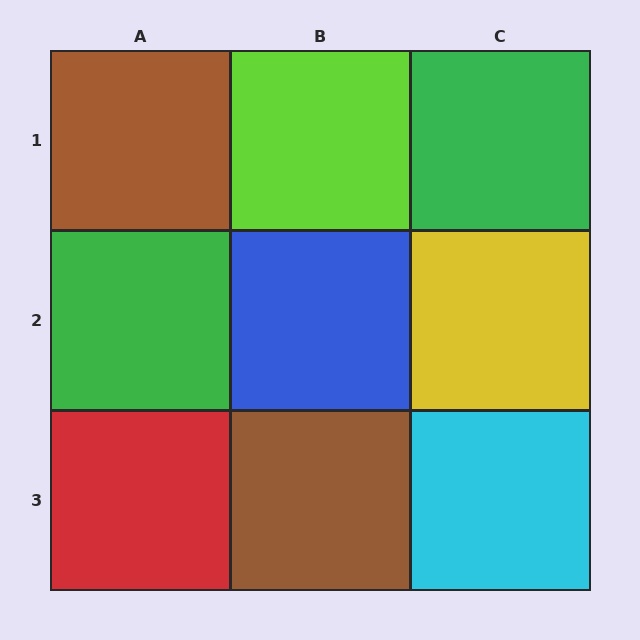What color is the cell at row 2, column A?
Green.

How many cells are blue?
1 cell is blue.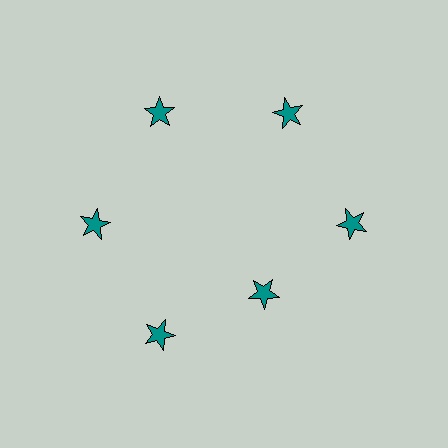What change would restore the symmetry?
The symmetry would be restored by moving it outward, back onto the ring so that all 6 stars sit at equal angles and equal distance from the center.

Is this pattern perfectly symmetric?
No. The 6 teal stars are arranged in a ring, but one element near the 5 o'clock position is pulled inward toward the center, breaking the 6-fold rotational symmetry.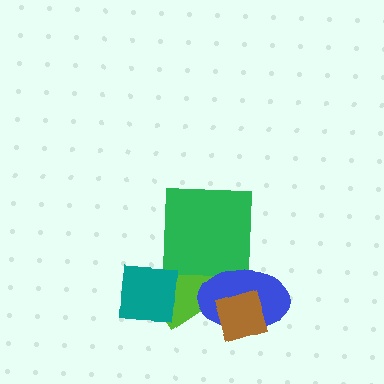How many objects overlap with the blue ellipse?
3 objects overlap with the blue ellipse.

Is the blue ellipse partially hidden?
Yes, it is partially covered by another shape.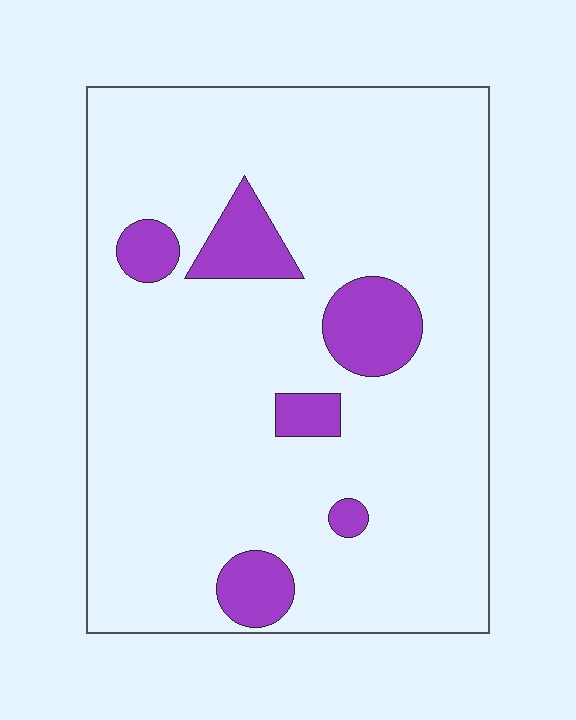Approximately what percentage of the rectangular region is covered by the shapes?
Approximately 10%.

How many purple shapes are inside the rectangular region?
6.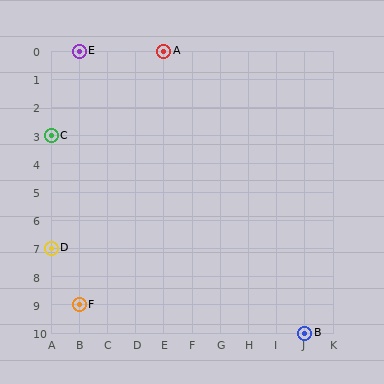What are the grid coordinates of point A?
Point A is at grid coordinates (E, 0).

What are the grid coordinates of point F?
Point F is at grid coordinates (B, 9).